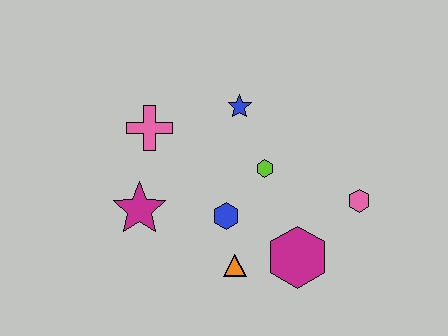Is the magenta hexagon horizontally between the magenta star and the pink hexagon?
Yes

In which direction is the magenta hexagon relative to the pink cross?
The magenta hexagon is to the right of the pink cross.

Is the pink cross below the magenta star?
No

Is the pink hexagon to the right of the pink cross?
Yes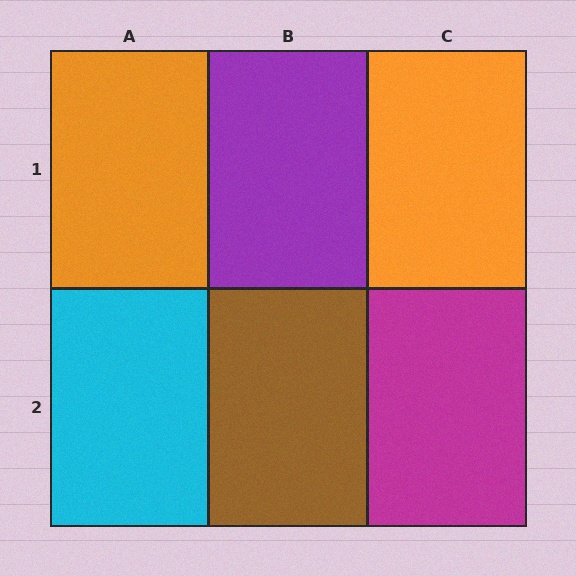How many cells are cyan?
1 cell is cyan.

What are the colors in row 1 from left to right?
Orange, purple, orange.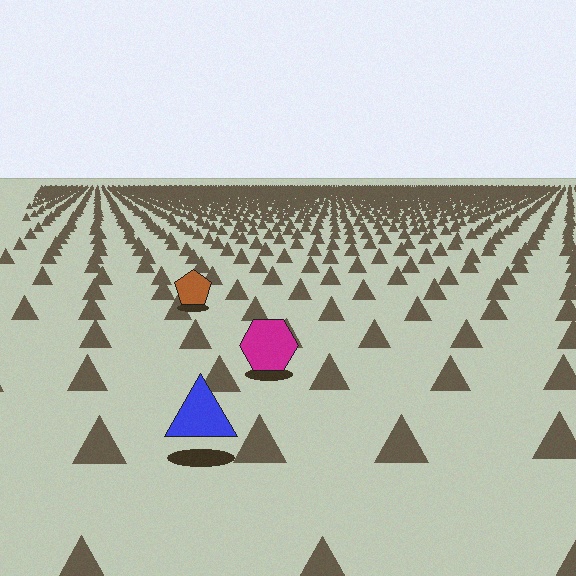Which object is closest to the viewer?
The blue triangle is closest. The texture marks near it are larger and more spread out.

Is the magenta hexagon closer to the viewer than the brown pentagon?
Yes. The magenta hexagon is closer — you can tell from the texture gradient: the ground texture is coarser near it.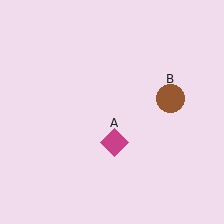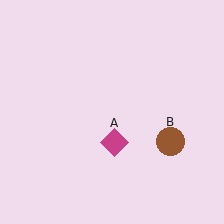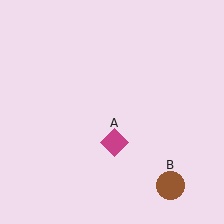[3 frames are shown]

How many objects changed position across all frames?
1 object changed position: brown circle (object B).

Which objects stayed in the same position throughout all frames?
Magenta diamond (object A) remained stationary.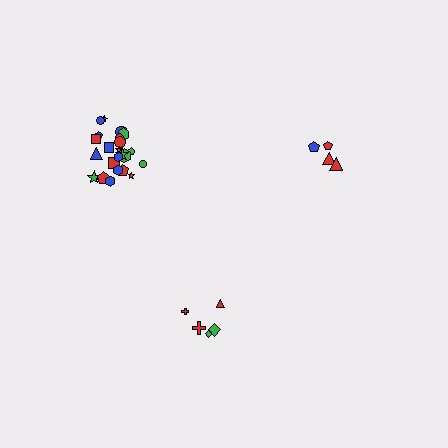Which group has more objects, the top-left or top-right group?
The top-left group.